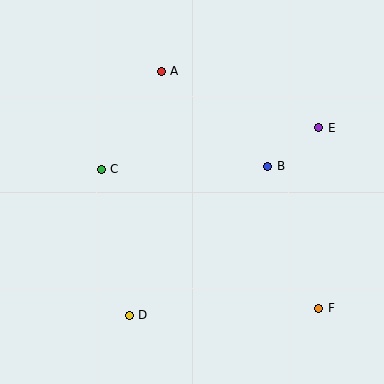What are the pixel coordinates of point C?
Point C is at (101, 169).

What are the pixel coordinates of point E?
Point E is at (319, 128).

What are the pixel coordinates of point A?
Point A is at (161, 71).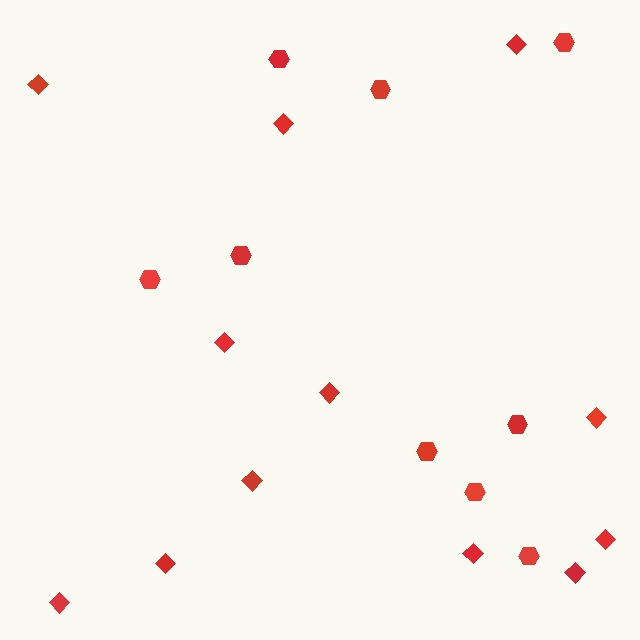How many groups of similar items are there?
There are 2 groups: one group of hexagons (9) and one group of diamonds (12).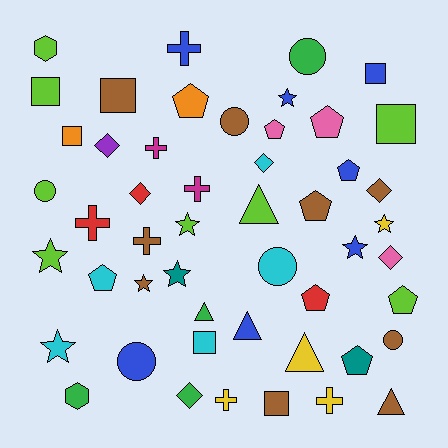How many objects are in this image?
There are 50 objects.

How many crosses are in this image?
There are 7 crosses.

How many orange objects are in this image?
There are 2 orange objects.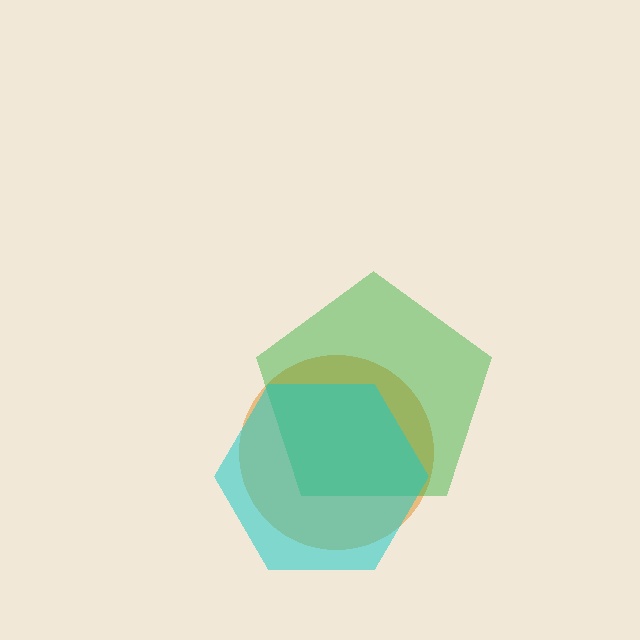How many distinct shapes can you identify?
There are 3 distinct shapes: an orange circle, a green pentagon, a cyan hexagon.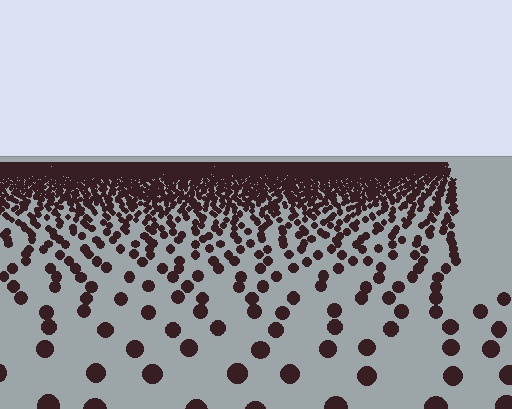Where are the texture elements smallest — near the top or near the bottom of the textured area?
Near the top.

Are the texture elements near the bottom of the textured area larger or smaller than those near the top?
Larger. Near the bottom, elements are closer to the viewer and appear at a bigger on-screen size.